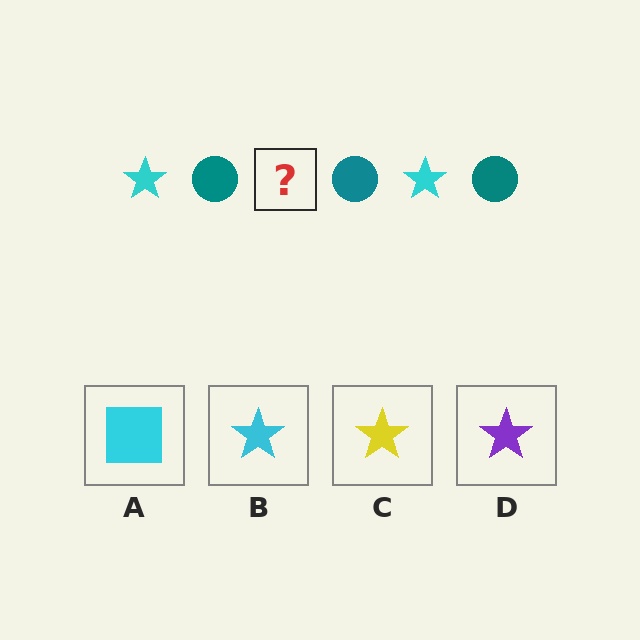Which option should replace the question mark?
Option B.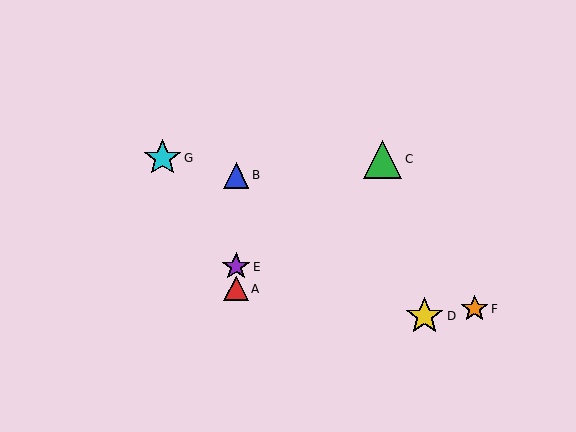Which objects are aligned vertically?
Objects A, B, E are aligned vertically.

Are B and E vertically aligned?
Yes, both are at x≈236.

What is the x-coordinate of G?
Object G is at x≈163.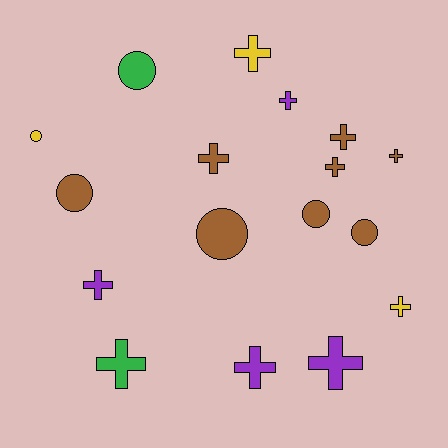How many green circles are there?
There is 1 green circle.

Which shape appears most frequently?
Cross, with 11 objects.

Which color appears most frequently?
Brown, with 8 objects.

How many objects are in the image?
There are 17 objects.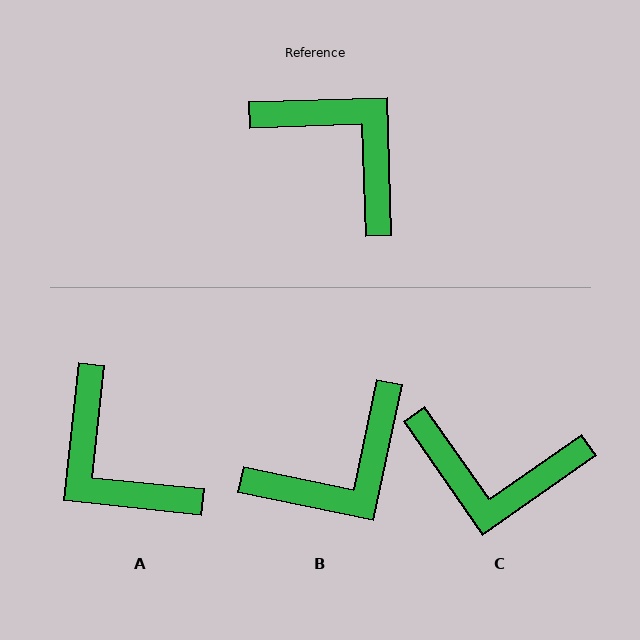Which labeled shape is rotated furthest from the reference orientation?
A, about 172 degrees away.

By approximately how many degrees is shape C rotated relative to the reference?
Approximately 147 degrees clockwise.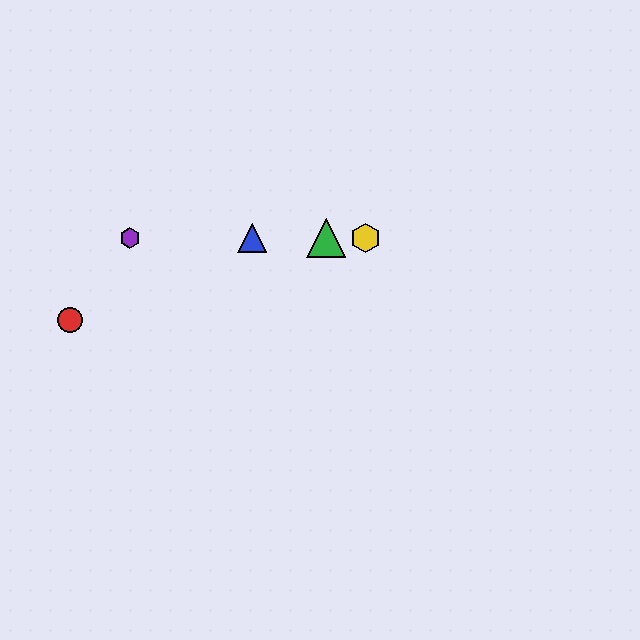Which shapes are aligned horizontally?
The blue triangle, the green triangle, the yellow hexagon, the purple hexagon are aligned horizontally.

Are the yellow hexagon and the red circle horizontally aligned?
No, the yellow hexagon is at y≈238 and the red circle is at y≈320.